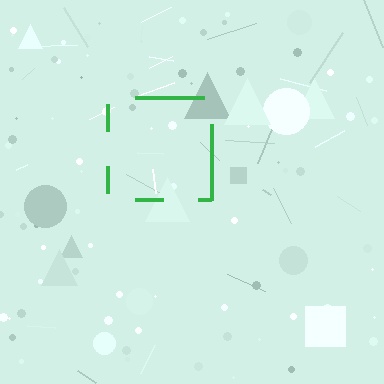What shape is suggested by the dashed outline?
The dashed outline suggests a square.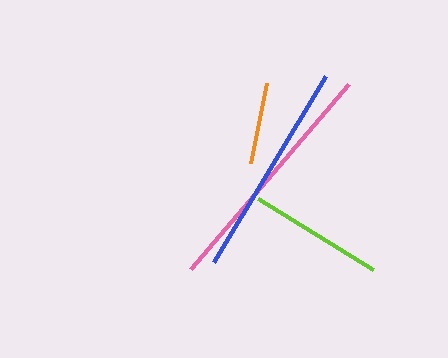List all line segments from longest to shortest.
From longest to shortest: pink, blue, lime, orange.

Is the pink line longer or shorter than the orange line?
The pink line is longer than the orange line.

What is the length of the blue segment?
The blue segment is approximately 218 pixels long.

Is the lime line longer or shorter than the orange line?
The lime line is longer than the orange line.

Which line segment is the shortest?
The orange line is the shortest at approximately 82 pixels.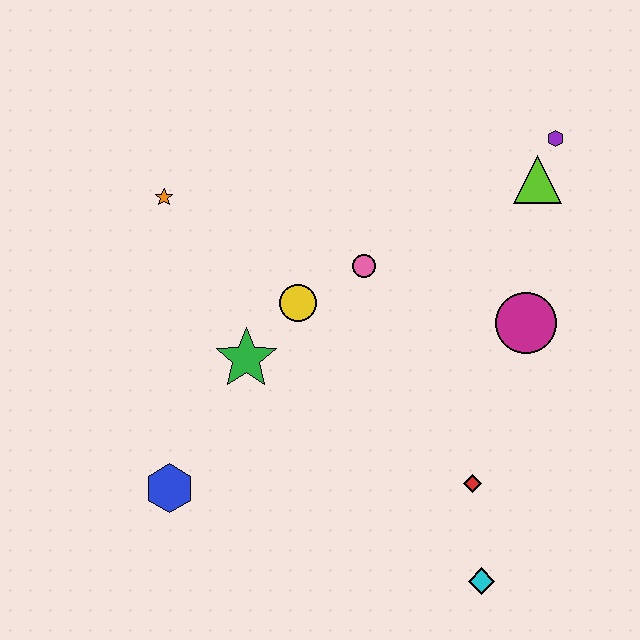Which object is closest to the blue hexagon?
The green star is closest to the blue hexagon.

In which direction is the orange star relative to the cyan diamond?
The orange star is above the cyan diamond.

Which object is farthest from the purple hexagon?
The blue hexagon is farthest from the purple hexagon.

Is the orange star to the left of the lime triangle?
Yes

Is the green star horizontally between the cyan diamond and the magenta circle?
No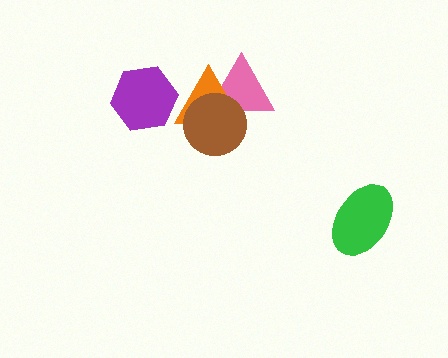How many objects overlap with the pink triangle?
2 objects overlap with the pink triangle.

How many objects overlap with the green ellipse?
0 objects overlap with the green ellipse.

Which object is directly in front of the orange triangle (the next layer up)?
The brown circle is directly in front of the orange triangle.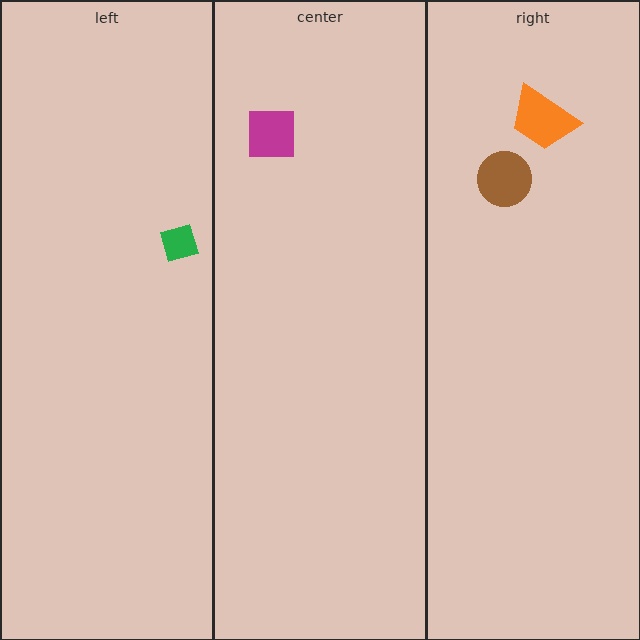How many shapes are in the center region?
1.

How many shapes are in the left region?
1.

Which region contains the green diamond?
The left region.